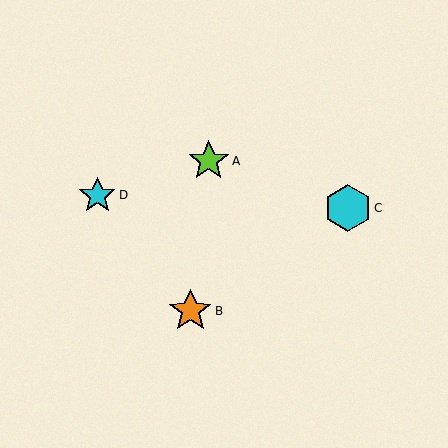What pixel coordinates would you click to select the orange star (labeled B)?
Click at (190, 311) to select the orange star B.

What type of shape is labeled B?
Shape B is an orange star.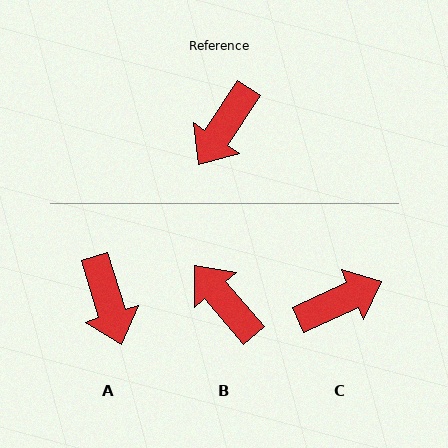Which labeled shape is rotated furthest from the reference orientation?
C, about 148 degrees away.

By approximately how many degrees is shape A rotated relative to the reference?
Approximately 51 degrees counter-clockwise.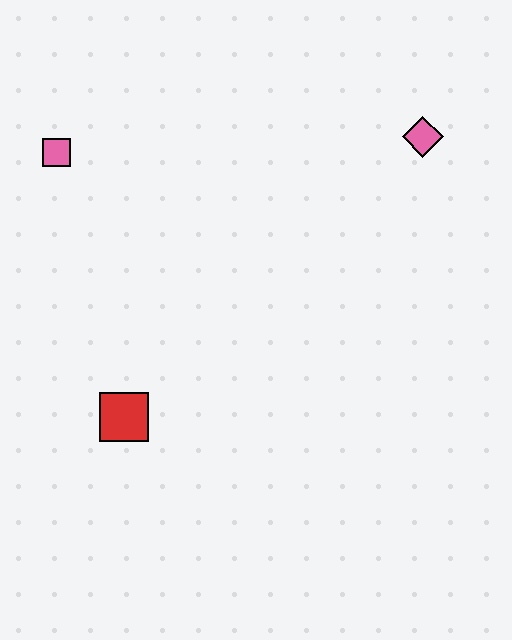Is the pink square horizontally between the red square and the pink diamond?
No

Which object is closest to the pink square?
The red square is closest to the pink square.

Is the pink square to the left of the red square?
Yes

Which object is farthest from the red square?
The pink diamond is farthest from the red square.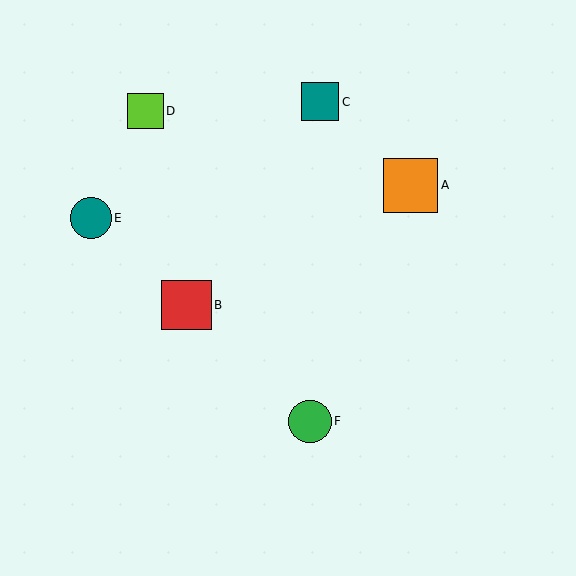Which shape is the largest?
The orange square (labeled A) is the largest.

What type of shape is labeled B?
Shape B is a red square.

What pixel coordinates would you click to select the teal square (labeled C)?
Click at (320, 102) to select the teal square C.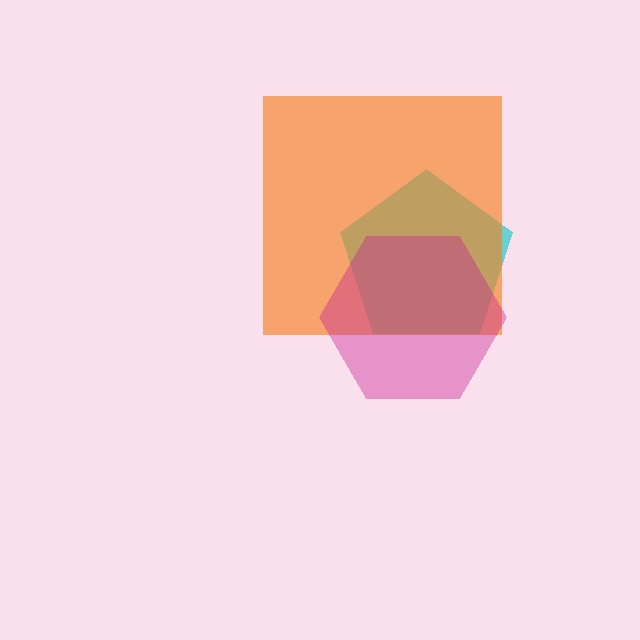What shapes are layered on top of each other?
The layered shapes are: a cyan pentagon, an orange square, a magenta hexagon.